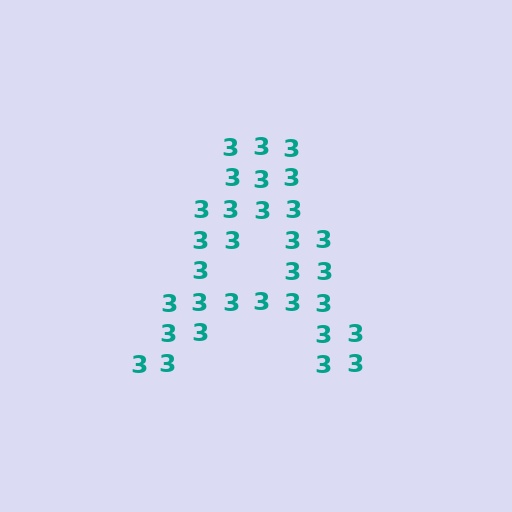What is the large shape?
The large shape is the letter A.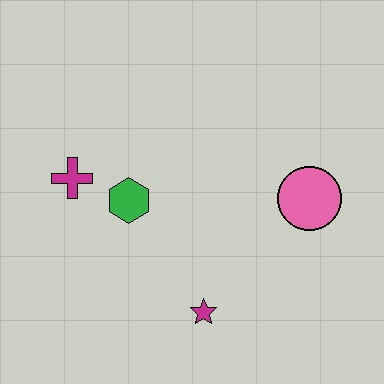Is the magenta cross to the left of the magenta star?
Yes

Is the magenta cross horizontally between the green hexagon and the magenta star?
No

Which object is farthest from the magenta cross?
The pink circle is farthest from the magenta cross.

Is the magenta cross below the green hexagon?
No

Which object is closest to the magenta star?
The green hexagon is closest to the magenta star.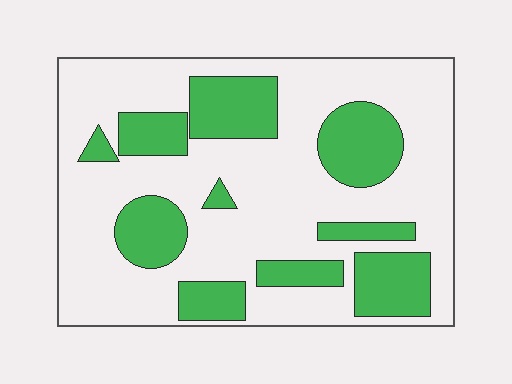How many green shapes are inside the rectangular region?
10.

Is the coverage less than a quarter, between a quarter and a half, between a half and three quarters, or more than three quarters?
Between a quarter and a half.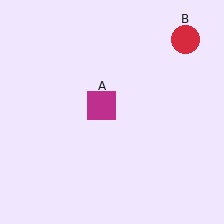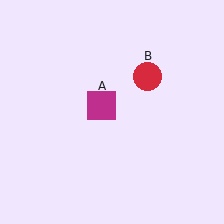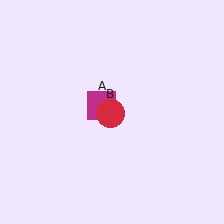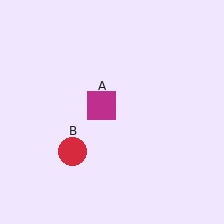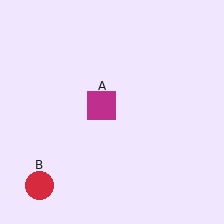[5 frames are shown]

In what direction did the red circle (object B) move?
The red circle (object B) moved down and to the left.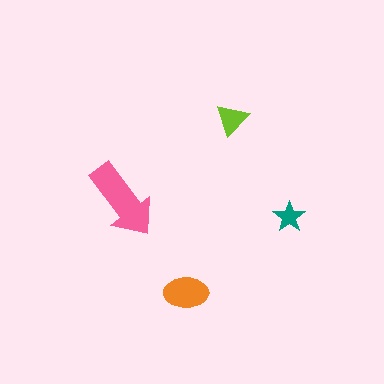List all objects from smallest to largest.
The teal star, the lime triangle, the orange ellipse, the pink arrow.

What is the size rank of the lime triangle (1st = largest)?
3rd.